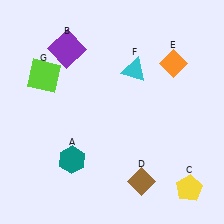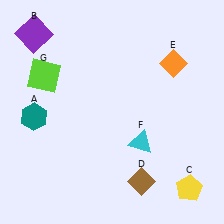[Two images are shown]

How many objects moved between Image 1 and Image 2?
3 objects moved between the two images.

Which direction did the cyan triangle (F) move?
The cyan triangle (F) moved down.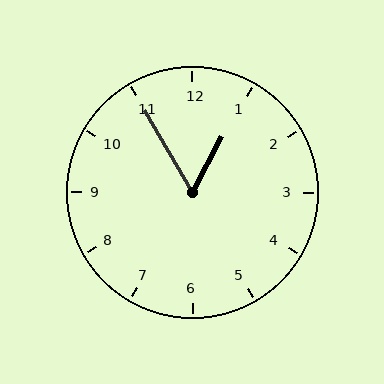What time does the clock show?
12:55.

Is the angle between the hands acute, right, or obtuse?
It is acute.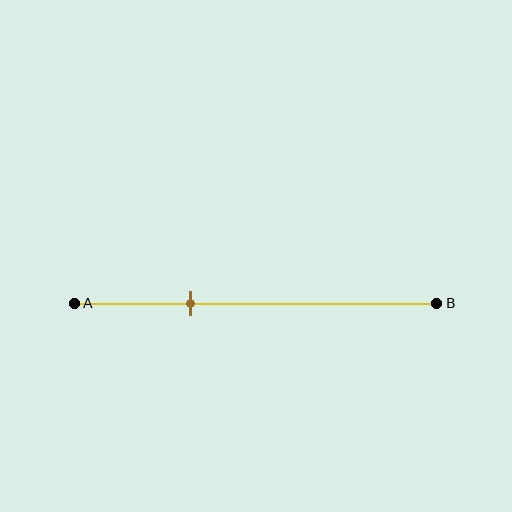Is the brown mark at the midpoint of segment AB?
No, the mark is at about 30% from A, not at the 50% midpoint.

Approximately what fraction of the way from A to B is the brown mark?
The brown mark is approximately 30% of the way from A to B.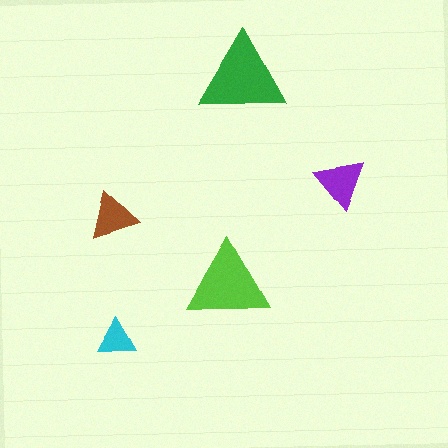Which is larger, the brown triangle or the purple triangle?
The purple one.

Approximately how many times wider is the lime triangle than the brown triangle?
About 1.5 times wider.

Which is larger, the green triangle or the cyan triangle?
The green one.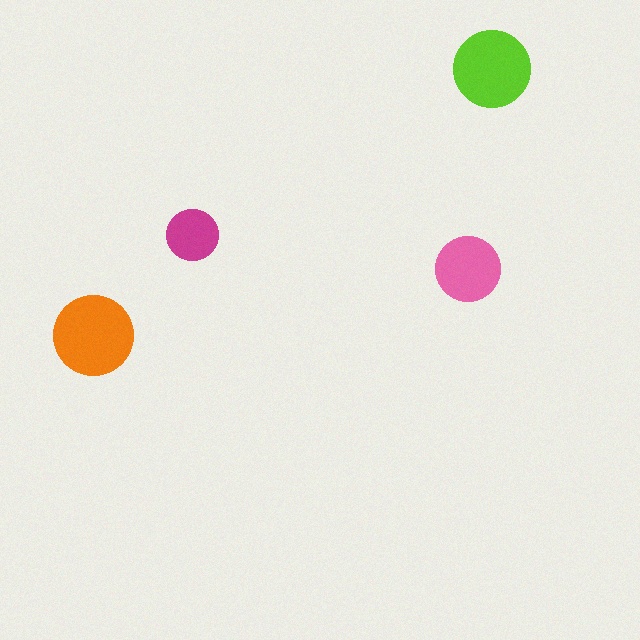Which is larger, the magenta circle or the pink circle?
The pink one.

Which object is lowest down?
The orange circle is bottommost.